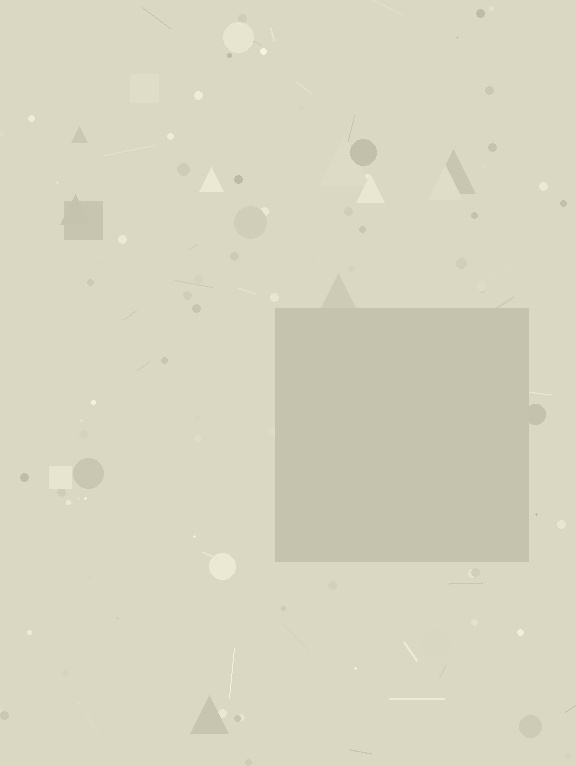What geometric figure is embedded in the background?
A square is embedded in the background.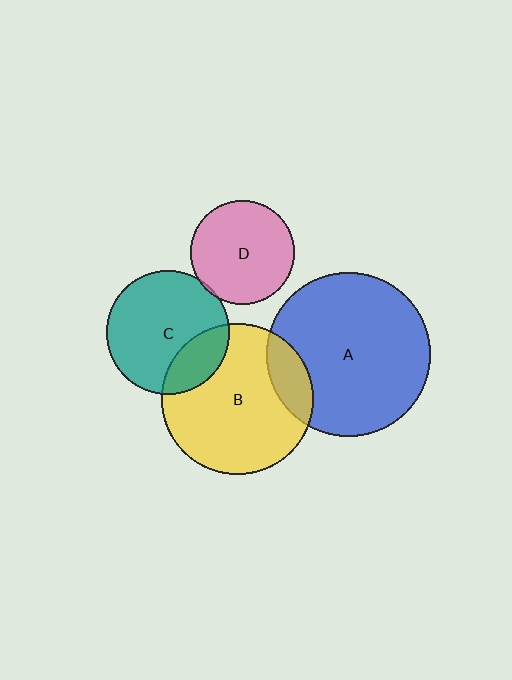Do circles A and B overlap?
Yes.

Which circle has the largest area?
Circle A (blue).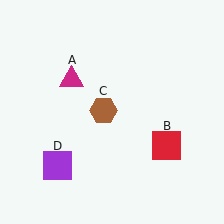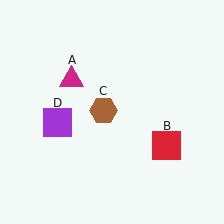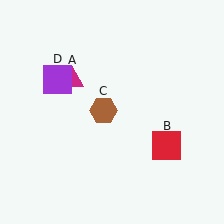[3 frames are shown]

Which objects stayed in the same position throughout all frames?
Magenta triangle (object A) and red square (object B) and brown hexagon (object C) remained stationary.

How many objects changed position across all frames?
1 object changed position: purple square (object D).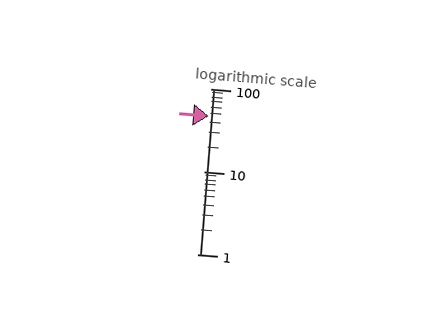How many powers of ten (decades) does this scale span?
The scale spans 2 decades, from 1 to 100.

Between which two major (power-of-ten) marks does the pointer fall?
The pointer is between 10 and 100.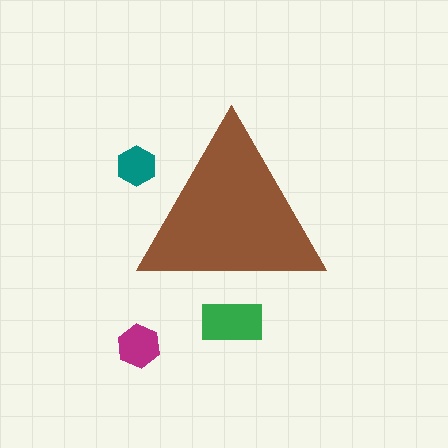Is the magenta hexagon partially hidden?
No, the magenta hexagon is fully visible.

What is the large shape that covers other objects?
A brown triangle.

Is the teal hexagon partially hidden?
Yes, the teal hexagon is partially hidden behind the brown triangle.